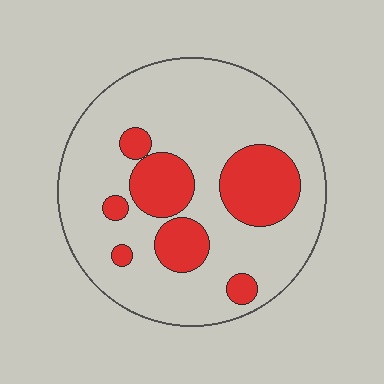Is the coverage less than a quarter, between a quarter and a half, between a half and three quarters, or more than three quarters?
Less than a quarter.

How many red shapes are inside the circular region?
7.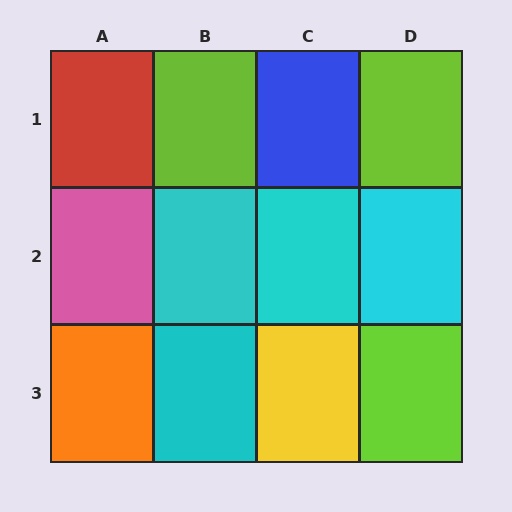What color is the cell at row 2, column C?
Cyan.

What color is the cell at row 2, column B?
Cyan.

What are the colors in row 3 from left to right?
Orange, cyan, yellow, lime.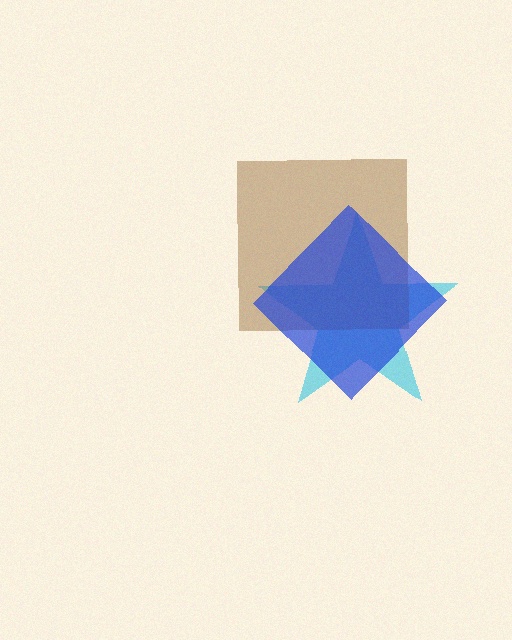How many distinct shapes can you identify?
There are 3 distinct shapes: a cyan star, a brown square, a blue diamond.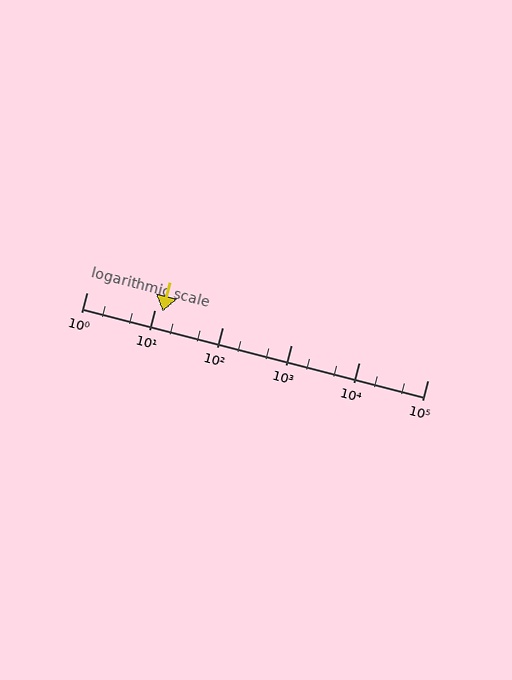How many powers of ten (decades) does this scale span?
The scale spans 5 decades, from 1 to 100000.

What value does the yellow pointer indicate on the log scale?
The pointer indicates approximately 13.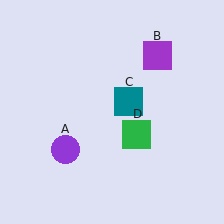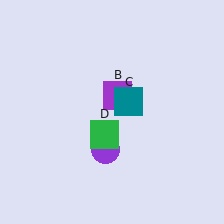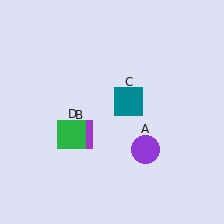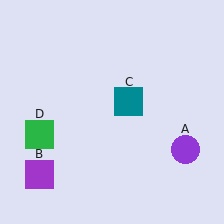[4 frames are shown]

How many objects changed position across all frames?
3 objects changed position: purple circle (object A), purple square (object B), green square (object D).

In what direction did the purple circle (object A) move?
The purple circle (object A) moved right.